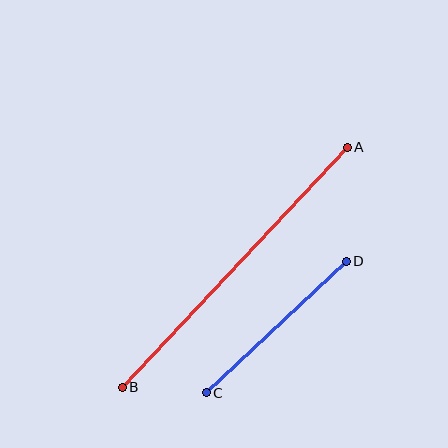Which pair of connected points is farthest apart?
Points A and B are farthest apart.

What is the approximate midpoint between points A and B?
The midpoint is at approximately (235, 267) pixels.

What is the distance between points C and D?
The distance is approximately 192 pixels.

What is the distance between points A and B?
The distance is approximately 329 pixels.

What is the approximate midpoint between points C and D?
The midpoint is at approximately (276, 327) pixels.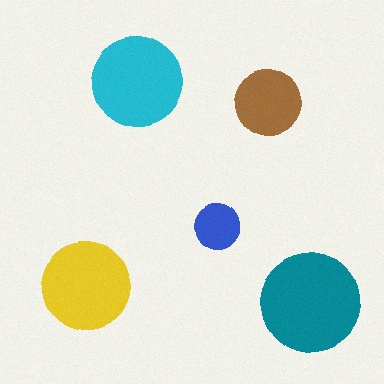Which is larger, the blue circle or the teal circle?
The teal one.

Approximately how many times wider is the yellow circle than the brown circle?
About 1.5 times wider.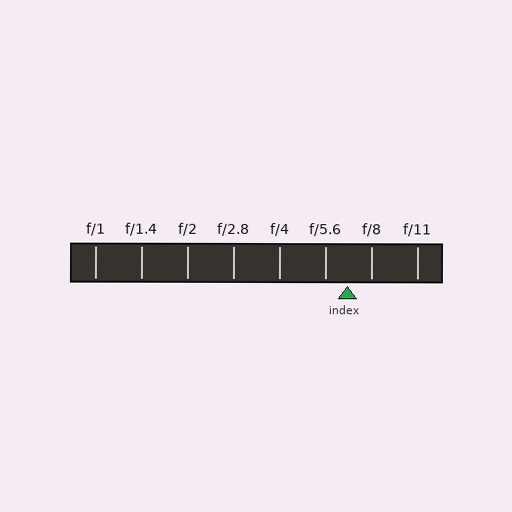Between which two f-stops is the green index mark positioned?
The index mark is between f/5.6 and f/8.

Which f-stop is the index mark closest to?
The index mark is closest to f/5.6.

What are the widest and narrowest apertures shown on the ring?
The widest aperture shown is f/1 and the narrowest is f/11.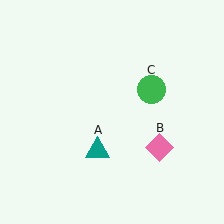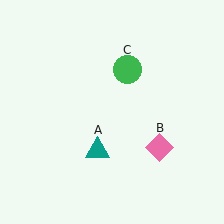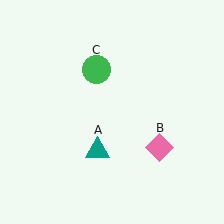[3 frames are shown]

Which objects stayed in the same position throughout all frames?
Teal triangle (object A) and pink diamond (object B) remained stationary.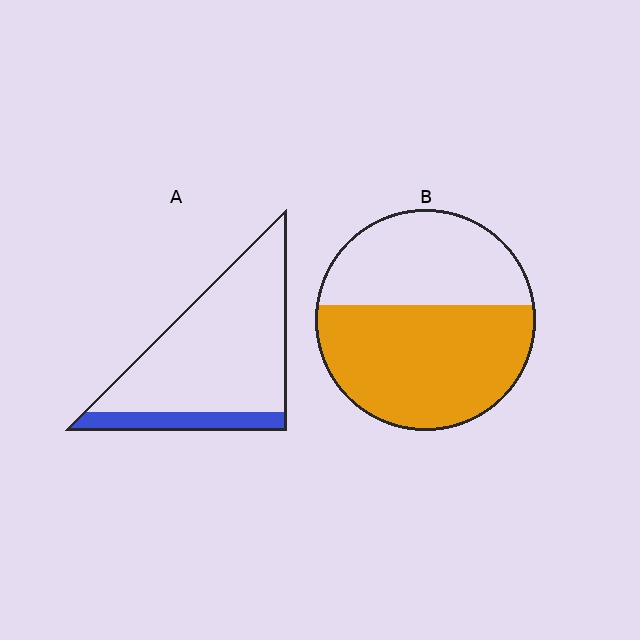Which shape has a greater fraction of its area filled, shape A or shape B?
Shape B.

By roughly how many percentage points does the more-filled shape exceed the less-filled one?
By roughly 40 percentage points (B over A).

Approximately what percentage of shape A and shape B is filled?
A is approximately 15% and B is approximately 60%.